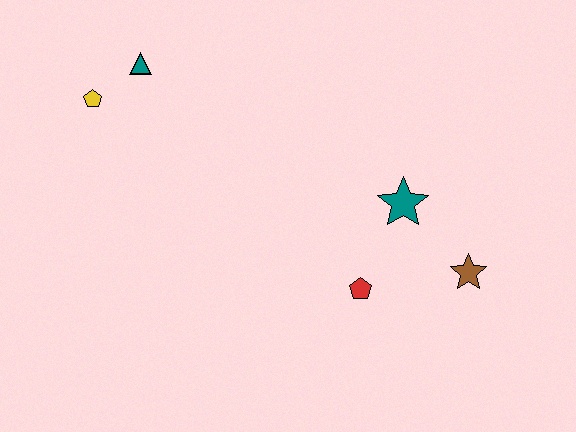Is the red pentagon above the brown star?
No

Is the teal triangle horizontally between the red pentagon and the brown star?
No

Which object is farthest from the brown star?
The yellow pentagon is farthest from the brown star.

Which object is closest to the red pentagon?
The teal star is closest to the red pentagon.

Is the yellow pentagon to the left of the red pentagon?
Yes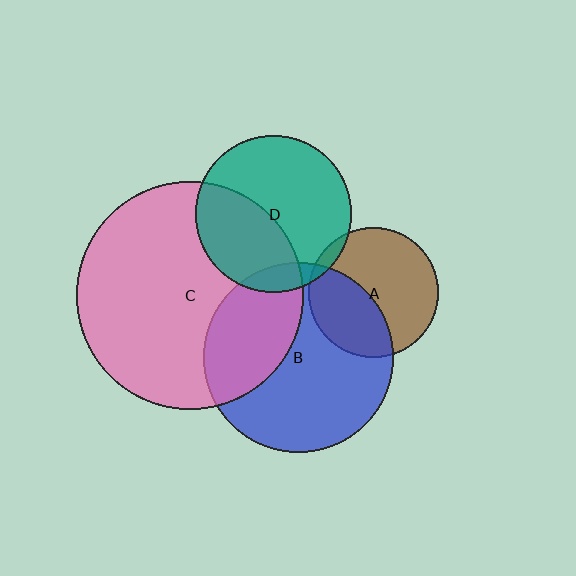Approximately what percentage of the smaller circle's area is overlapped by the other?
Approximately 5%.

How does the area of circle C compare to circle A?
Approximately 3.0 times.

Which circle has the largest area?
Circle C (pink).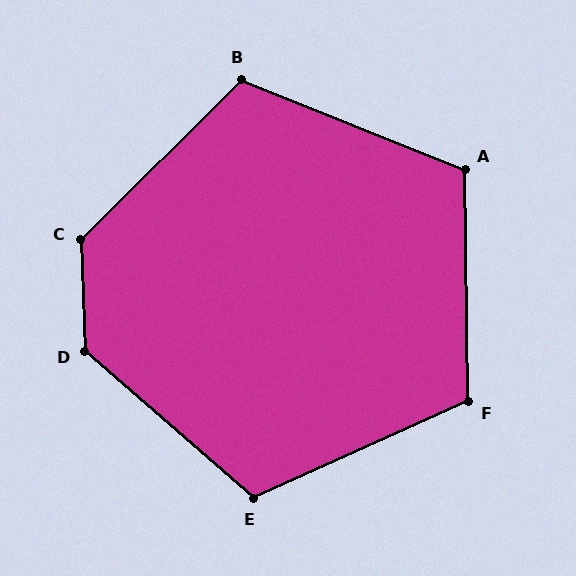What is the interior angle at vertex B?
Approximately 113 degrees (obtuse).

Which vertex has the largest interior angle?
D, at approximately 133 degrees.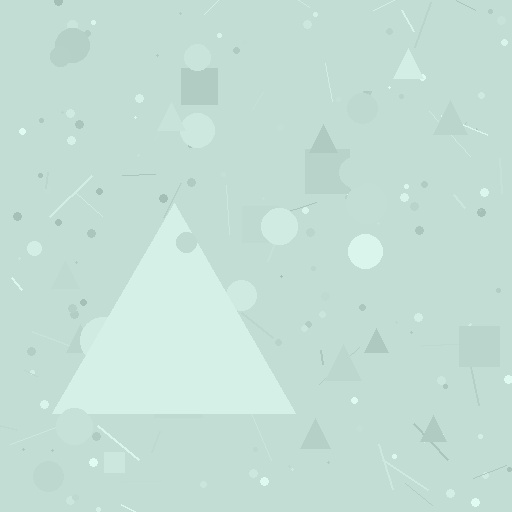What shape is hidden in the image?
A triangle is hidden in the image.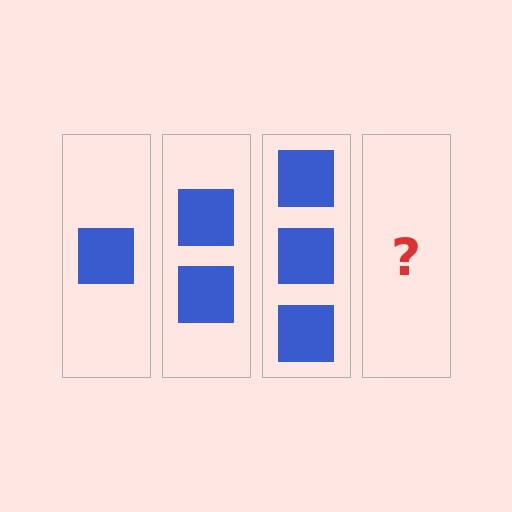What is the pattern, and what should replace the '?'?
The pattern is that each step adds one more square. The '?' should be 4 squares.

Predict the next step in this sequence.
The next step is 4 squares.